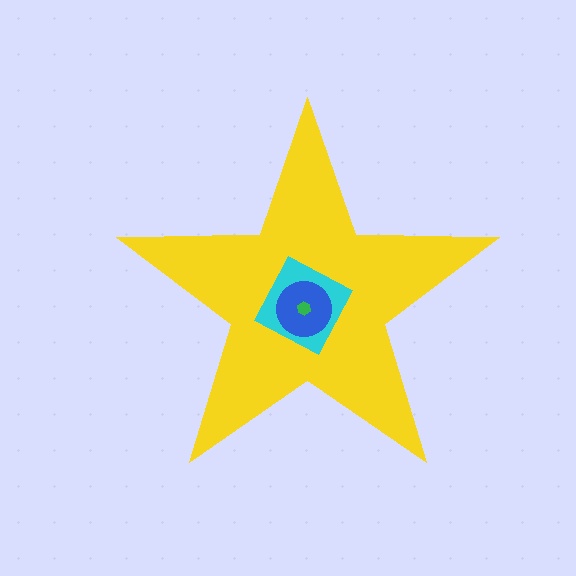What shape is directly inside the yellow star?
The cyan square.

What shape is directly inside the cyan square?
The blue circle.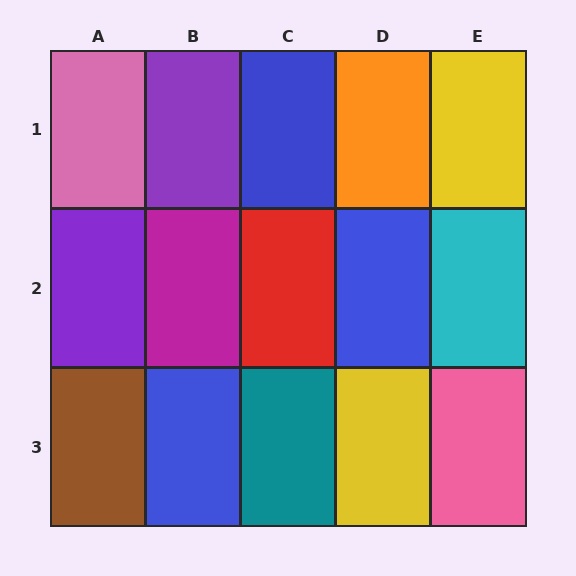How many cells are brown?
1 cell is brown.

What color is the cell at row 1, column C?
Blue.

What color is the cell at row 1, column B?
Purple.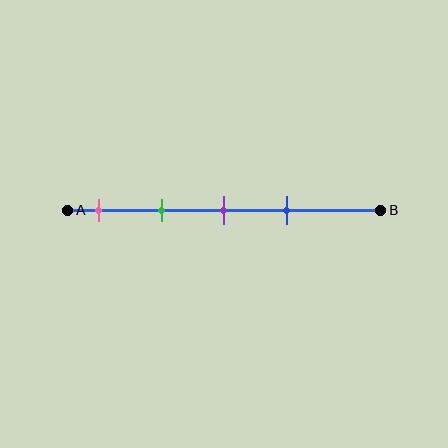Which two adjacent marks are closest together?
The purple and blue marks are the closest adjacent pair.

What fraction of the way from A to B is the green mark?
The green mark is approximately 30% (0.3) of the way from A to B.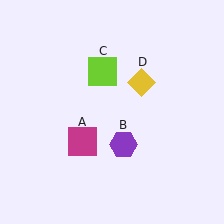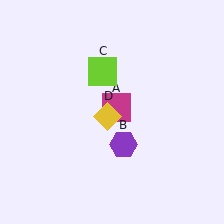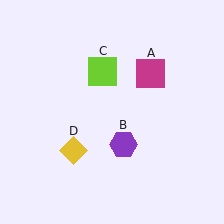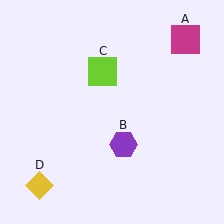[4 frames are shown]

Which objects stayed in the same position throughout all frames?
Purple hexagon (object B) and lime square (object C) remained stationary.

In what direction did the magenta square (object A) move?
The magenta square (object A) moved up and to the right.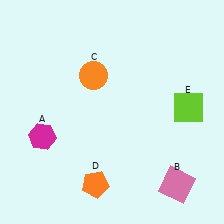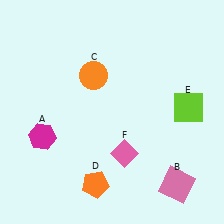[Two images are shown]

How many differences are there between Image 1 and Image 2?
There is 1 difference between the two images.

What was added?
A pink diamond (F) was added in Image 2.